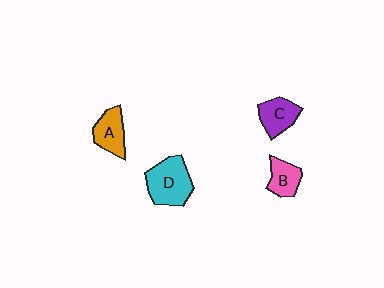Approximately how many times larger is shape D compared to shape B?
Approximately 1.8 times.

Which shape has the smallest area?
Shape B (pink).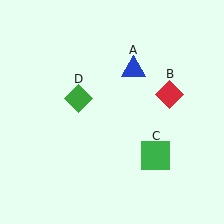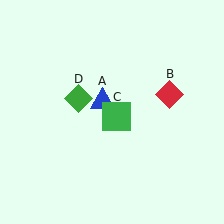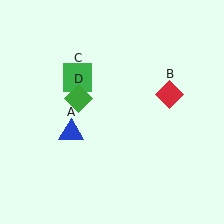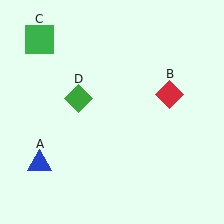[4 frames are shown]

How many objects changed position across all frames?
2 objects changed position: blue triangle (object A), green square (object C).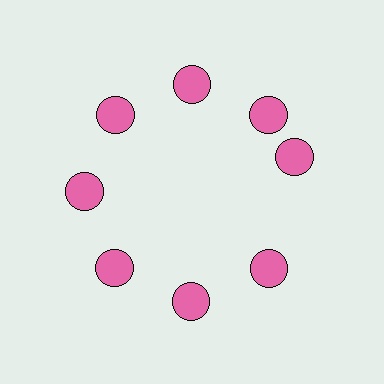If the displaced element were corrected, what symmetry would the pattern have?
It would have 8-fold rotational symmetry — the pattern would map onto itself every 45 degrees.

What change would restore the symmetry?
The symmetry would be restored by rotating it back into even spacing with its neighbors so that all 8 circles sit at equal angles and equal distance from the center.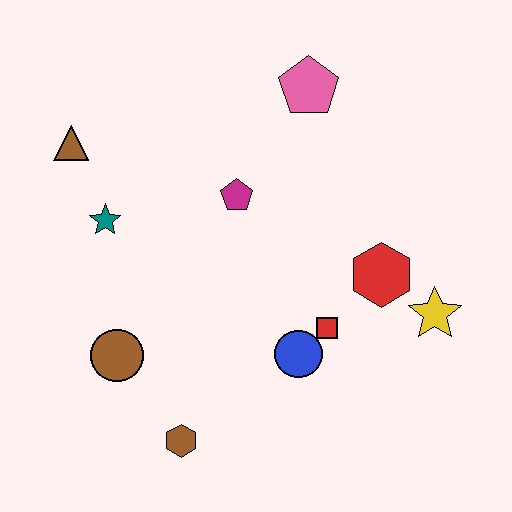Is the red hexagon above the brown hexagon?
Yes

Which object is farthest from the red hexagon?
The brown triangle is farthest from the red hexagon.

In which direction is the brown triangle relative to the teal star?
The brown triangle is above the teal star.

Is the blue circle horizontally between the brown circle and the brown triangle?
No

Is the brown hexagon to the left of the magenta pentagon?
Yes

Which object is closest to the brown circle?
The brown hexagon is closest to the brown circle.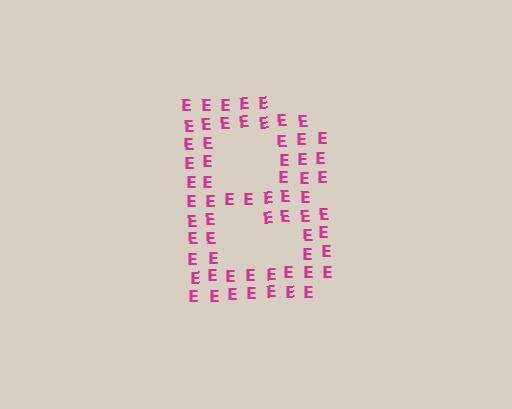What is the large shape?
The large shape is the letter B.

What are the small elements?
The small elements are letter E's.